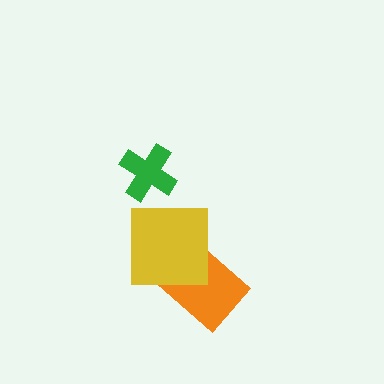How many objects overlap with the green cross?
0 objects overlap with the green cross.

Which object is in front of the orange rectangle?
The yellow square is in front of the orange rectangle.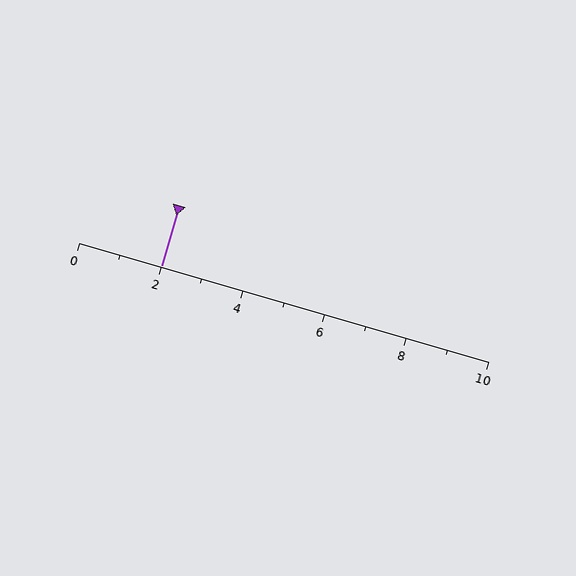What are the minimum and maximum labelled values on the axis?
The axis runs from 0 to 10.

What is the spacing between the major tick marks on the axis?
The major ticks are spaced 2 apart.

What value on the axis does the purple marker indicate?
The marker indicates approximately 2.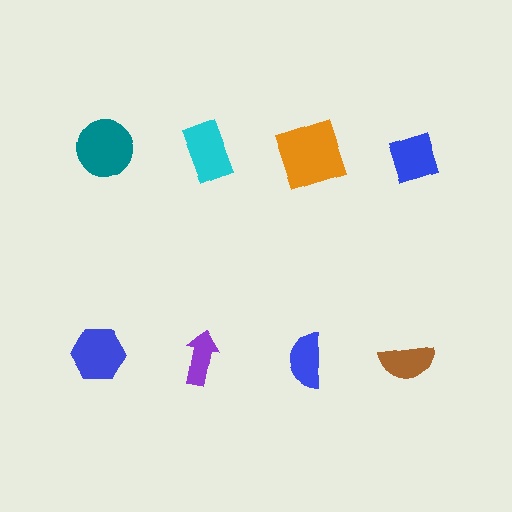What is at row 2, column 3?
A blue semicircle.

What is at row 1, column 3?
An orange square.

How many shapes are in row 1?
4 shapes.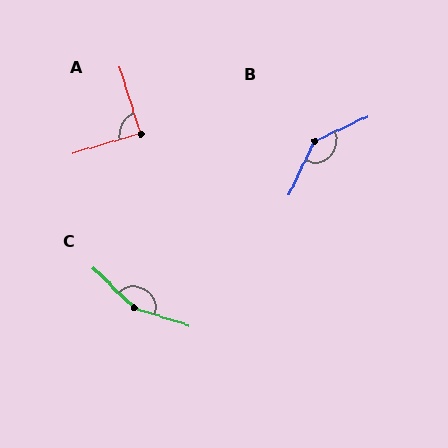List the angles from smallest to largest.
A (89°), B (140°), C (153°).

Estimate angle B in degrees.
Approximately 140 degrees.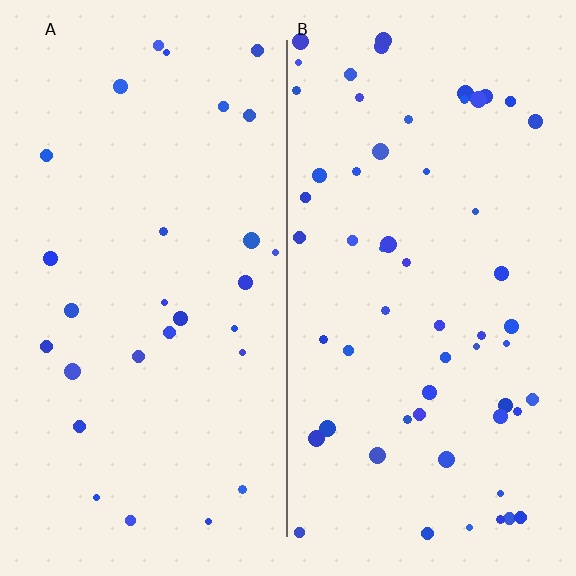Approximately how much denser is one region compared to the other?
Approximately 2.1× — region B over region A.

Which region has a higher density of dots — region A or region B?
B (the right).